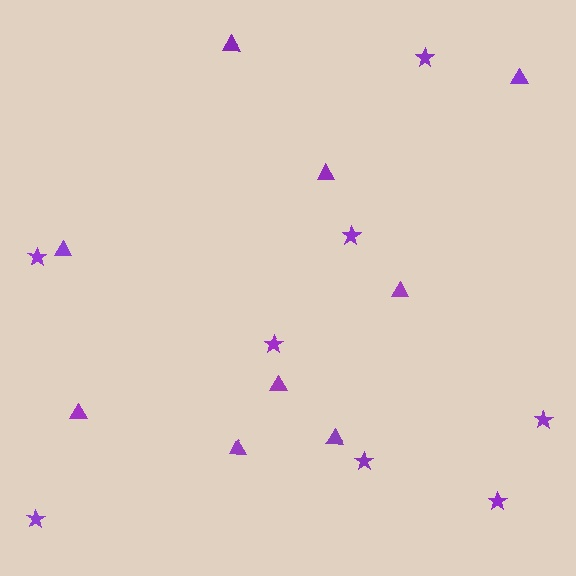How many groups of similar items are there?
There are 2 groups: one group of stars (8) and one group of triangles (9).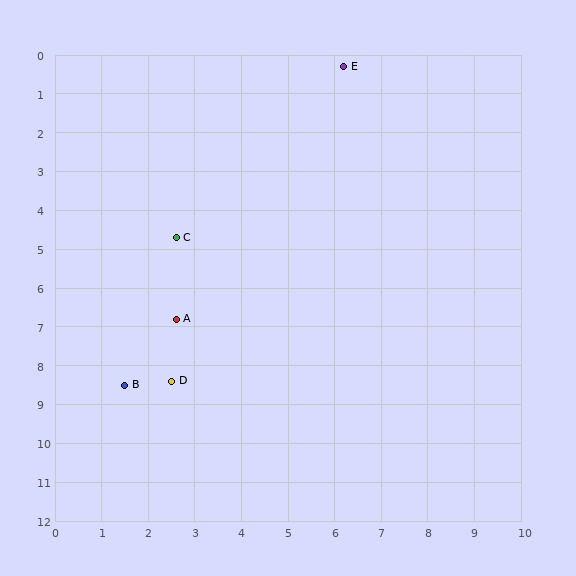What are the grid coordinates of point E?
Point E is at approximately (6.2, 0.3).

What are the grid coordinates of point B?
Point B is at approximately (1.5, 8.5).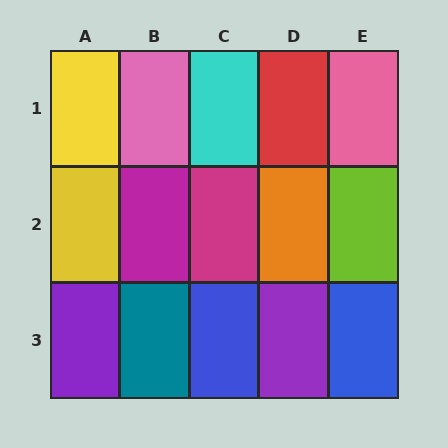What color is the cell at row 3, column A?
Purple.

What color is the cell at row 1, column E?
Pink.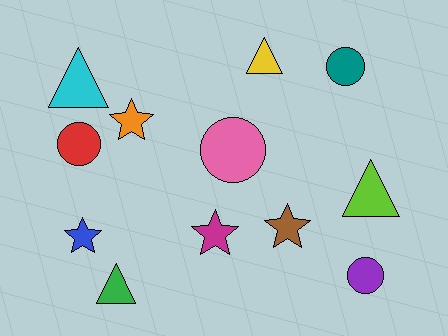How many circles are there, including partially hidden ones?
There are 4 circles.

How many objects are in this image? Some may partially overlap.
There are 12 objects.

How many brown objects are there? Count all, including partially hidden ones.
There is 1 brown object.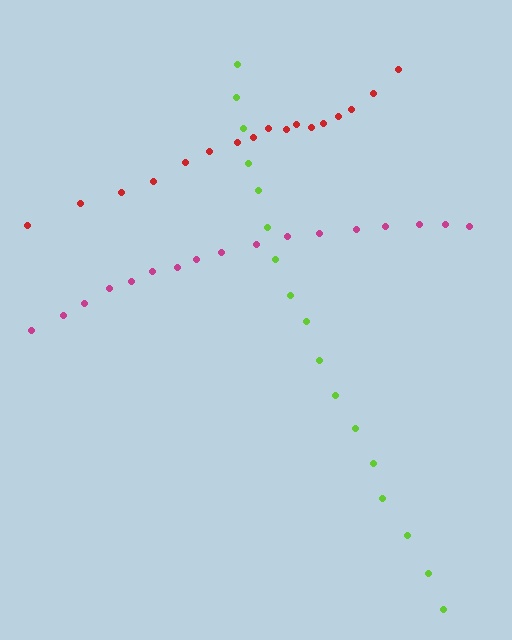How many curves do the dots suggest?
There are 3 distinct paths.